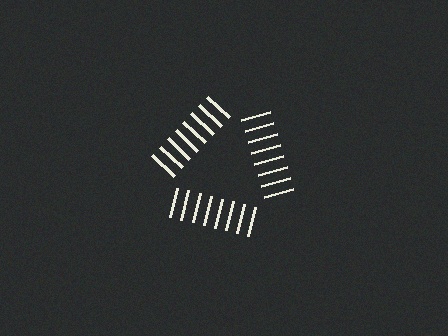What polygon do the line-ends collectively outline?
An illusory triangle — the line segments terminate on its edges but no continuous stroke is drawn.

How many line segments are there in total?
24 — 8 along each of the 3 edges.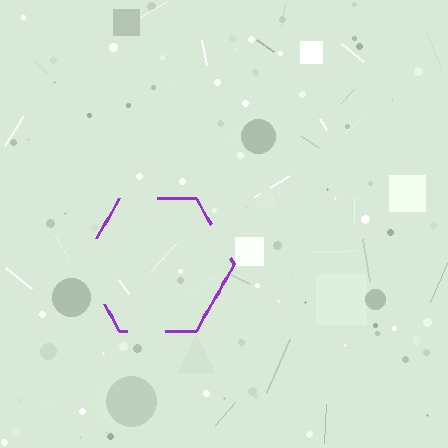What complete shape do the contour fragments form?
The contour fragments form a hexagon.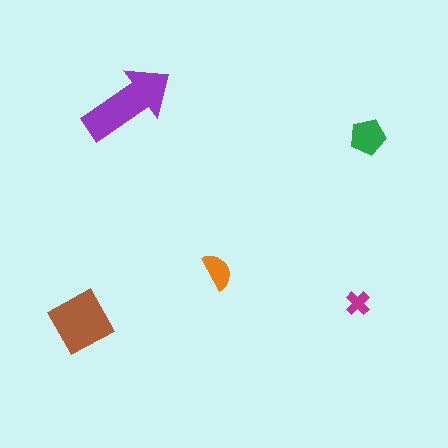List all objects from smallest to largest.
The magenta cross, the orange semicircle, the green pentagon, the brown diamond, the purple arrow.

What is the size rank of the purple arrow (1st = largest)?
1st.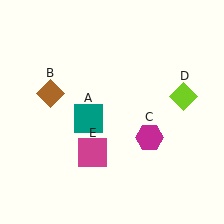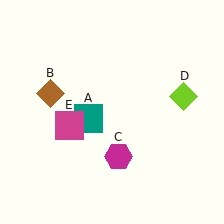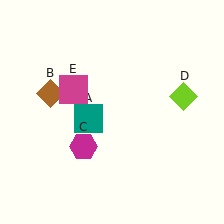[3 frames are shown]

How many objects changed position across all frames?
2 objects changed position: magenta hexagon (object C), magenta square (object E).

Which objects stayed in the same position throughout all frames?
Teal square (object A) and brown diamond (object B) and lime diamond (object D) remained stationary.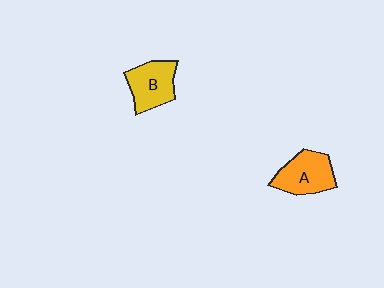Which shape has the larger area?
Shape A (orange).